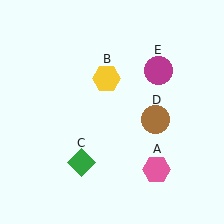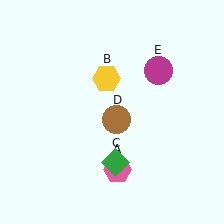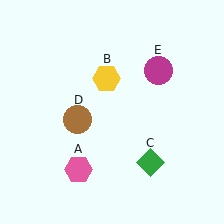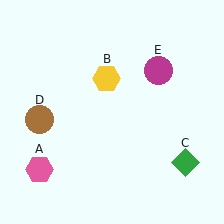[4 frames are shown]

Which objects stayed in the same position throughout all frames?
Yellow hexagon (object B) and magenta circle (object E) remained stationary.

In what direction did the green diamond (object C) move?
The green diamond (object C) moved right.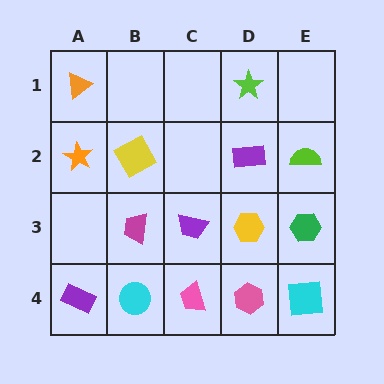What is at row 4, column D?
A pink hexagon.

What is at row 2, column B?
A yellow square.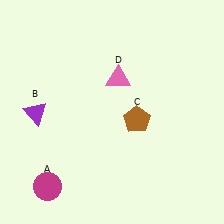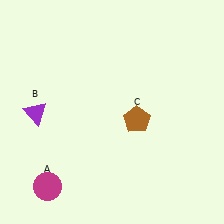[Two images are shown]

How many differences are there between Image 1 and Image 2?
There is 1 difference between the two images.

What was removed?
The pink triangle (D) was removed in Image 2.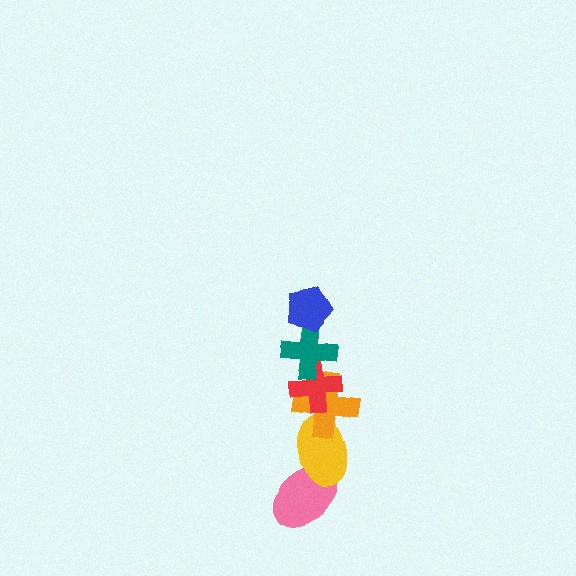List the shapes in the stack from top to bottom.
From top to bottom: the blue pentagon, the teal cross, the red cross, the orange cross, the yellow ellipse, the pink ellipse.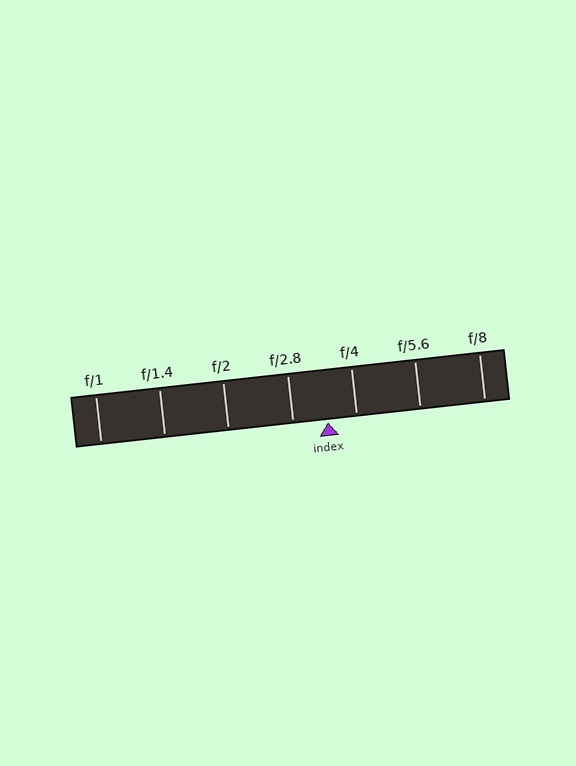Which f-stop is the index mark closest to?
The index mark is closest to f/4.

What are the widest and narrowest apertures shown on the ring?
The widest aperture shown is f/1 and the narrowest is f/8.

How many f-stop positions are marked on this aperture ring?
There are 7 f-stop positions marked.